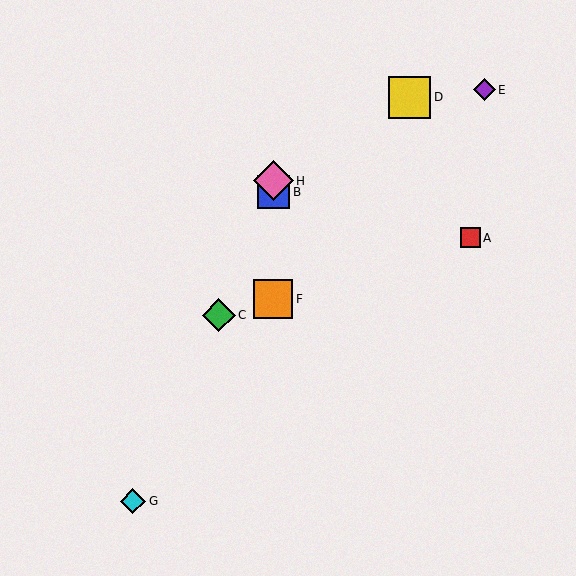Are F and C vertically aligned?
No, F is at x≈273 and C is at x≈219.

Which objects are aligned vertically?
Objects B, F, H are aligned vertically.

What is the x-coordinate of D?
Object D is at x≈410.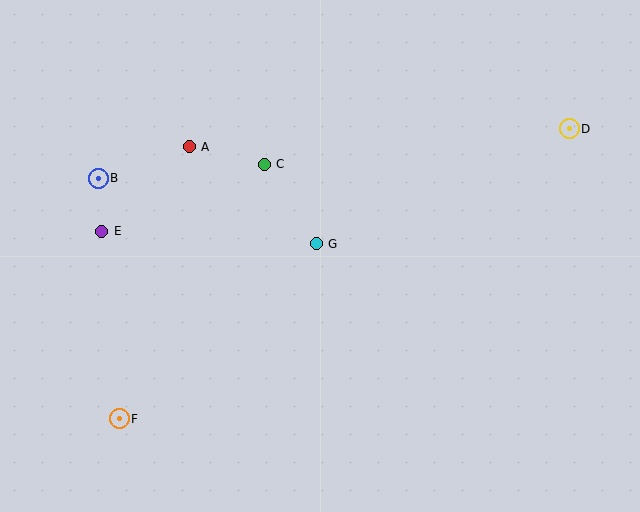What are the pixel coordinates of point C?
Point C is at (264, 164).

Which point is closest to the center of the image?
Point G at (316, 244) is closest to the center.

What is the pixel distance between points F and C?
The distance between F and C is 293 pixels.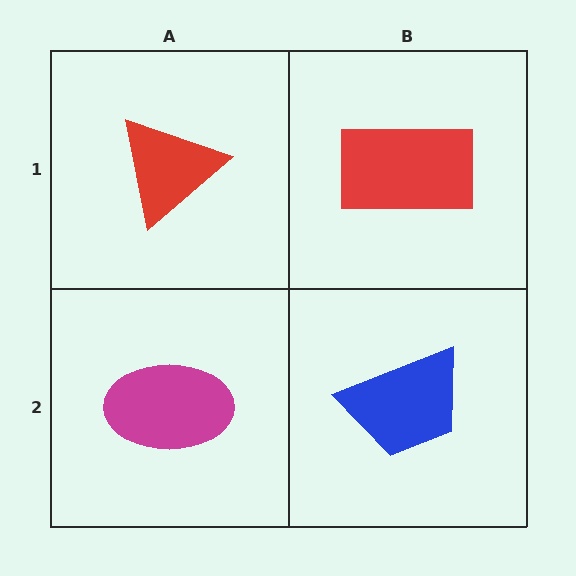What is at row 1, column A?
A red triangle.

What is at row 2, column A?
A magenta ellipse.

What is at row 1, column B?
A red rectangle.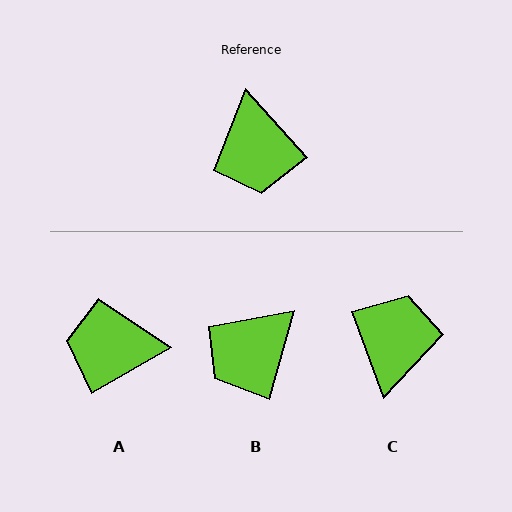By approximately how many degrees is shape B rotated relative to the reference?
Approximately 58 degrees clockwise.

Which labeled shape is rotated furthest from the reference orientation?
C, about 158 degrees away.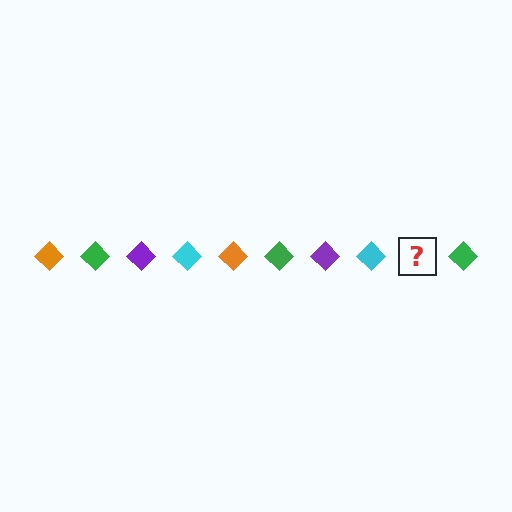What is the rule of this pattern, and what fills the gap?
The rule is that the pattern cycles through orange, green, purple, cyan diamonds. The gap should be filled with an orange diamond.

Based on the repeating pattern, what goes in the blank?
The blank should be an orange diamond.